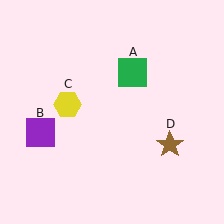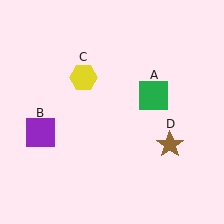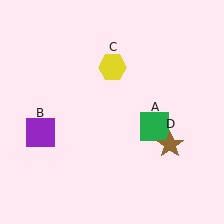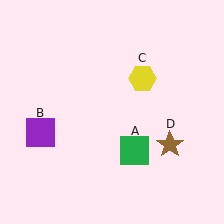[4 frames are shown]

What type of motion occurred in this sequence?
The green square (object A), yellow hexagon (object C) rotated clockwise around the center of the scene.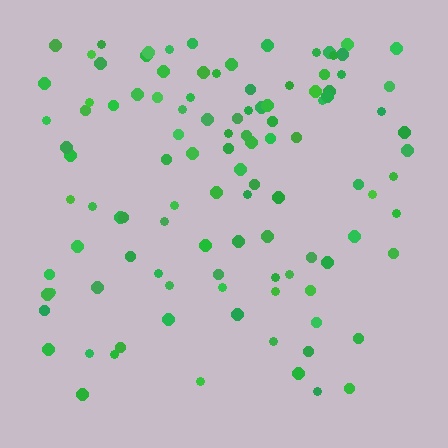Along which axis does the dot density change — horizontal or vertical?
Vertical.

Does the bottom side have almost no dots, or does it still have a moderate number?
Still a moderate number, just noticeably fewer than the top.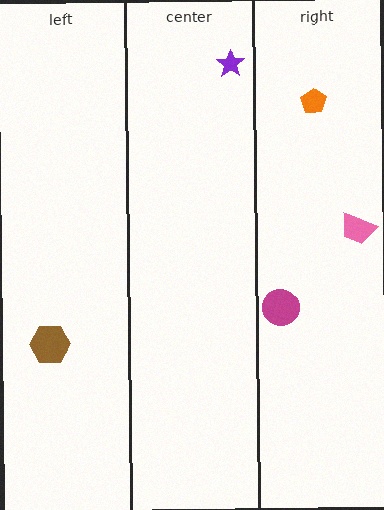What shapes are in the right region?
The magenta circle, the pink trapezoid, the orange pentagon.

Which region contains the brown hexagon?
The left region.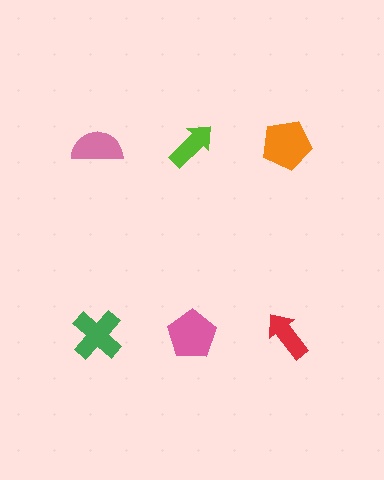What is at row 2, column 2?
A pink pentagon.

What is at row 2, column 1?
A green cross.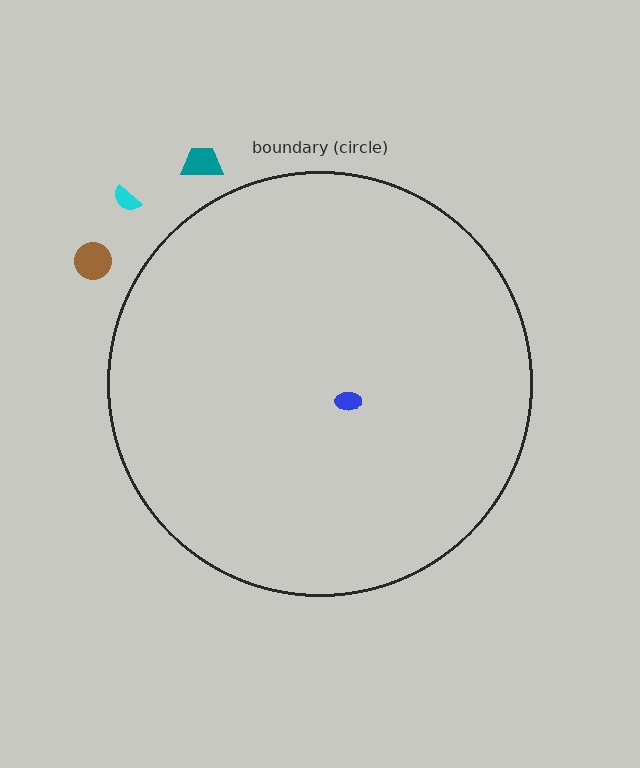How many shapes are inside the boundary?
1 inside, 3 outside.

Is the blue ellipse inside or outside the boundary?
Inside.